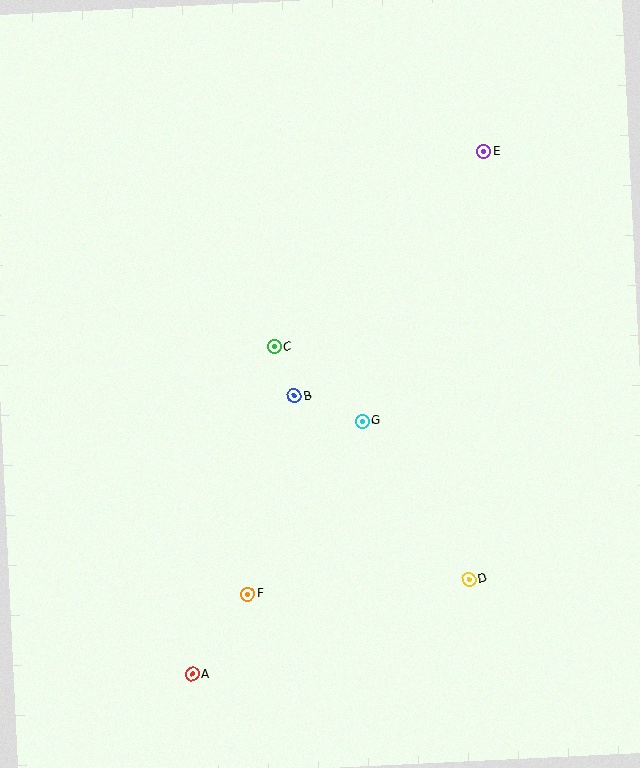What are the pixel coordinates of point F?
Point F is at (248, 594).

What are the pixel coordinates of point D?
Point D is at (469, 579).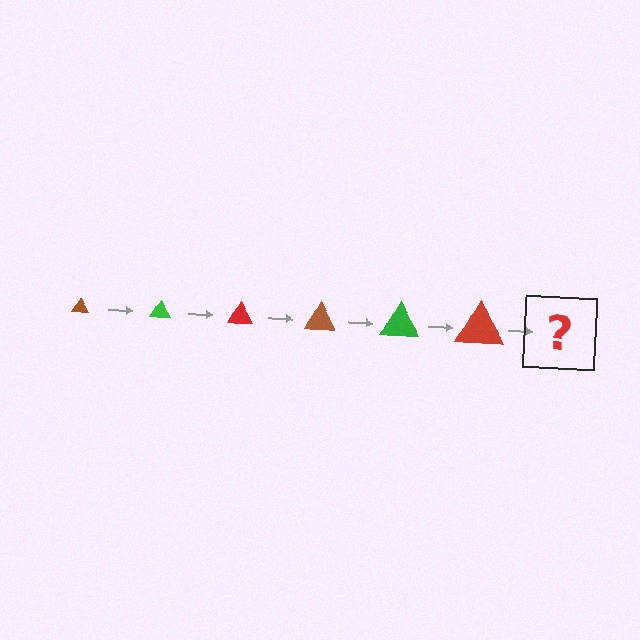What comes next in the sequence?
The next element should be a brown triangle, larger than the previous one.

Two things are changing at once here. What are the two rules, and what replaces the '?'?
The two rules are that the triangle grows larger each step and the color cycles through brown, green, and red. The '?' should be a brown triangle, larger than the previous one.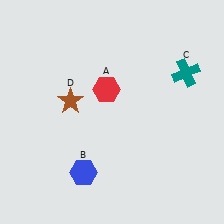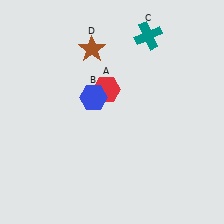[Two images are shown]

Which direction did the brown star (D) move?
The brown star (D) moved up.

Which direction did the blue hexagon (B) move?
The blue hexagon (B) moved up.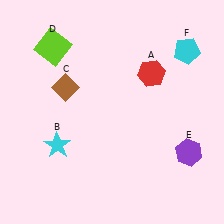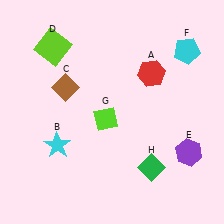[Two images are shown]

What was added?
A lime diamond (G), a green diamond (H) were added in Image 2.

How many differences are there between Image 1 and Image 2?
There are 2 differences between the two images.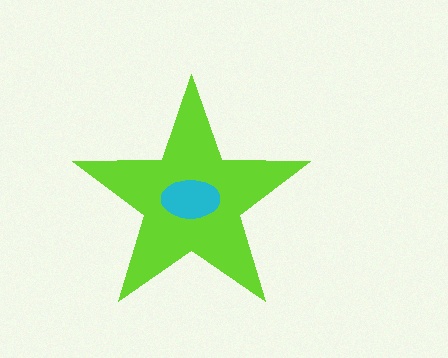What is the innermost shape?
The cyan ellipse.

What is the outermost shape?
The lime star.